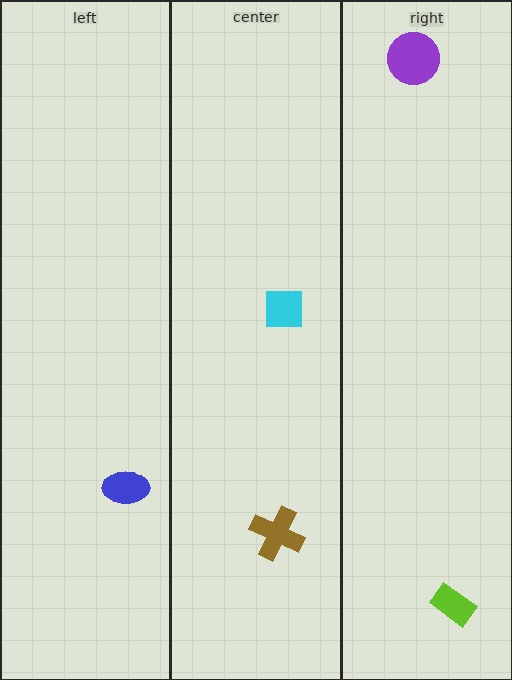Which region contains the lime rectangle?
The right region.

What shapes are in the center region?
The brown cross, the cyan square.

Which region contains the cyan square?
The center region.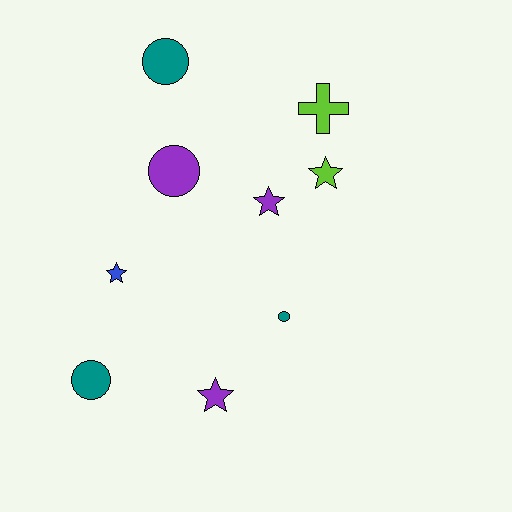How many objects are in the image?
There are 9 objects.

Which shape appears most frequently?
Star, with 4 objects.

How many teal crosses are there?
There are no teal crosses.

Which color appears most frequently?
Purple, with 3 objects.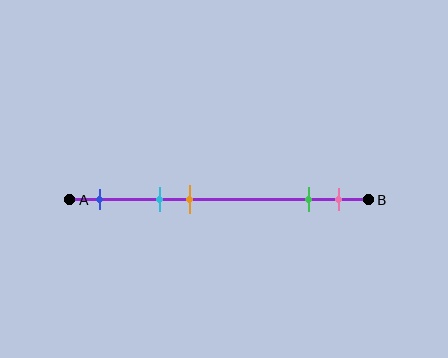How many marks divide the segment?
There are 5 marks dividing the segment.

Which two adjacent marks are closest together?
The green and pink marks are the closest adjacent pair.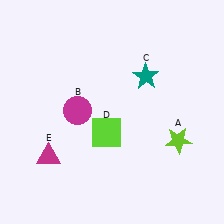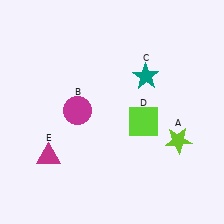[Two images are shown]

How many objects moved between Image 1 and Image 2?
1 object moved between the two images.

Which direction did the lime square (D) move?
The lime square (D) moved right.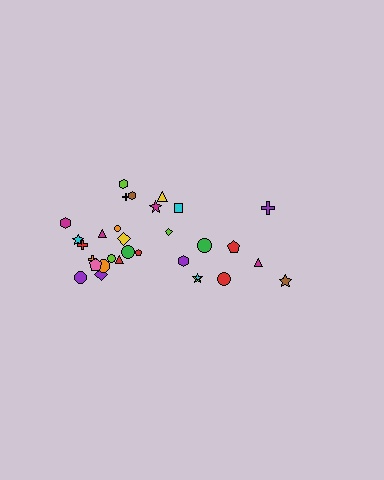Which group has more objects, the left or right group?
The left group.